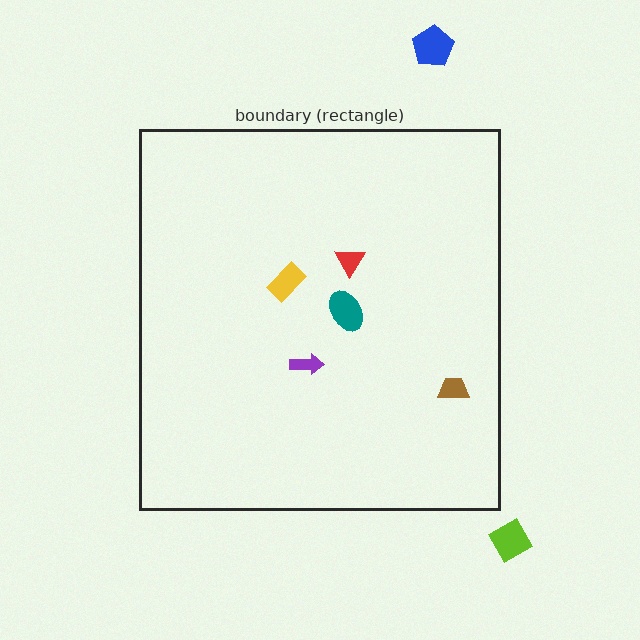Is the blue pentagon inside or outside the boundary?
Outside.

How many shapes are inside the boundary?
5 inside, 2 outside.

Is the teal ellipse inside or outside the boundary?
Inside.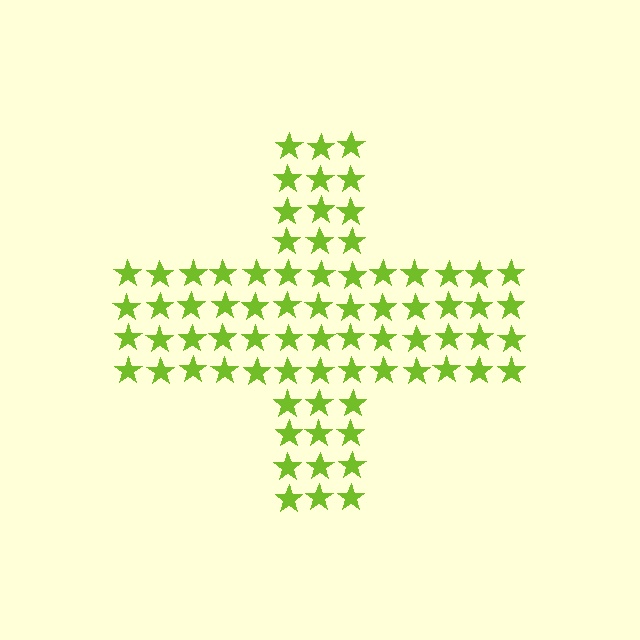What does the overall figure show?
The overall figure shows a cross.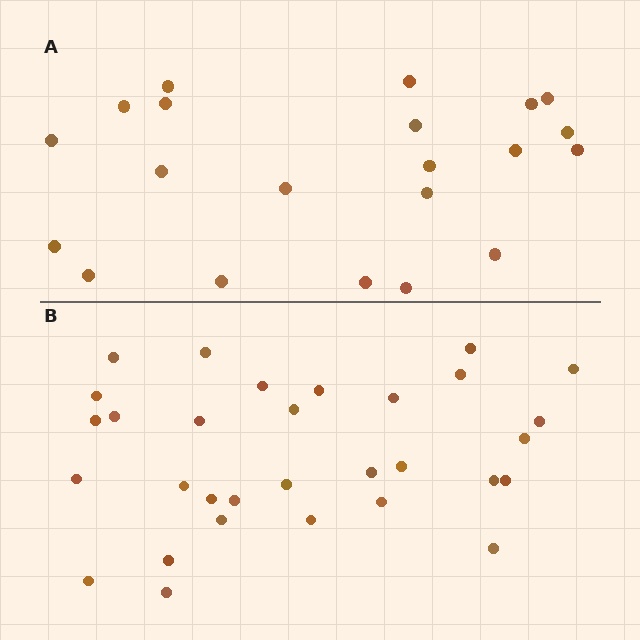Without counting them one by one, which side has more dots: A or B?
Region B (the bottom region) has more dots.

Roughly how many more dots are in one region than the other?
Region B has roughly 10 or so more dots than region A.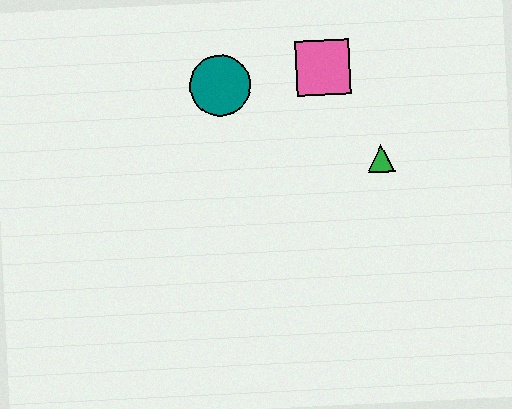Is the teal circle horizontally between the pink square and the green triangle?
No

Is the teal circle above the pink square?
No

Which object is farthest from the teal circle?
The green triangle is farthest from the teal circle.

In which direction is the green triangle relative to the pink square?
The green triangle is below the pink square.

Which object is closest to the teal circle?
The pink square is closest to the teal circle.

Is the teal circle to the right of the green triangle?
No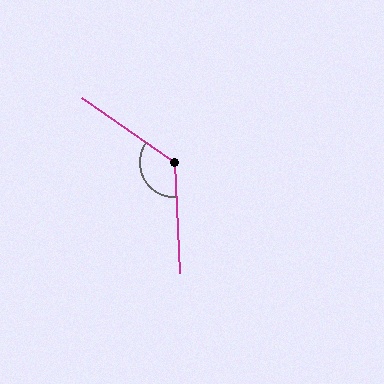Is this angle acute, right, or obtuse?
It is obtuse.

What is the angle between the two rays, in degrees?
Approximately 128 degrees.